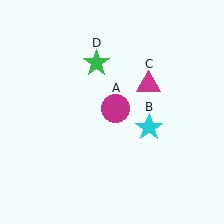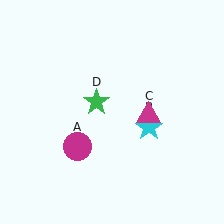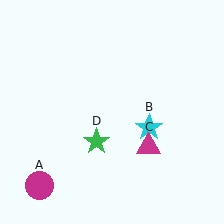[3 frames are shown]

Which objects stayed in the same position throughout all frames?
Cyan star (object B) remained stationary.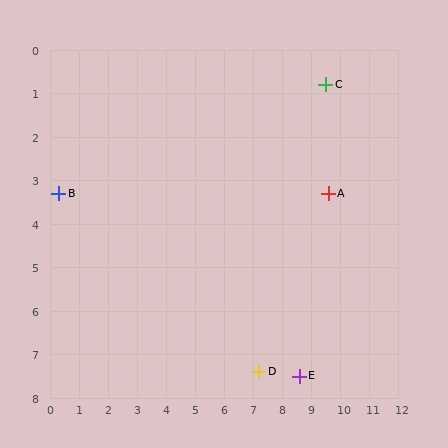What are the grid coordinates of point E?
Point E is at approximately (8.6, 7.5).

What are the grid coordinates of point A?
Point A is at approximately (9.6, 3.3).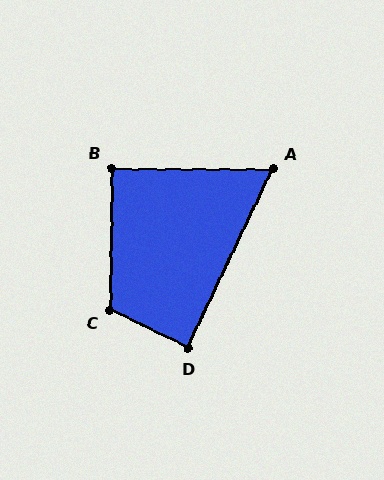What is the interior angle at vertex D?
Approximately 90 degrees (approximately right).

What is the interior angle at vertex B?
Approximately 90 degrees (approximately right).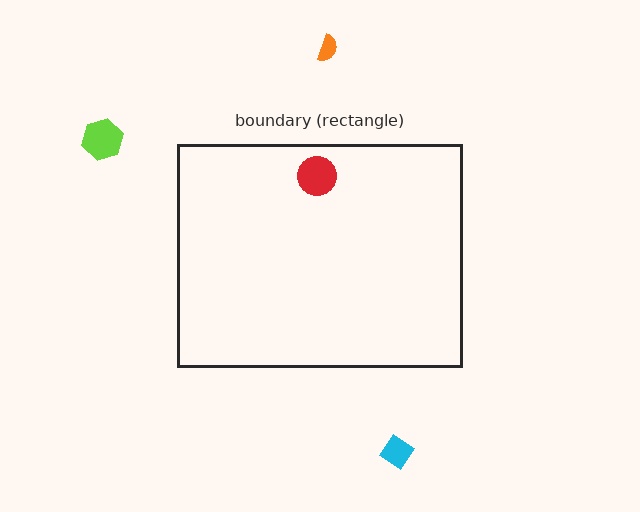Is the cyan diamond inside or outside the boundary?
Outside.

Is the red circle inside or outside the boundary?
Inside.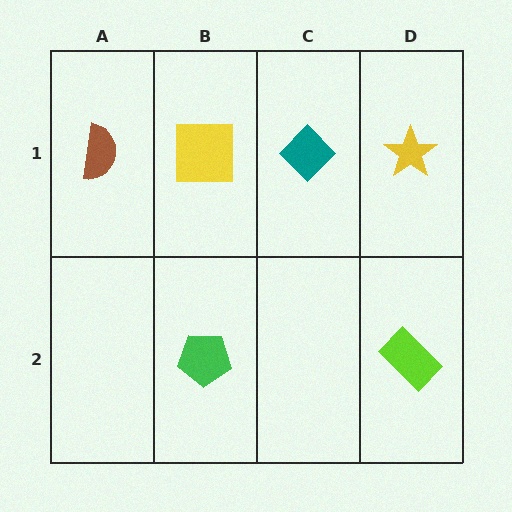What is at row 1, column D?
A yellow star.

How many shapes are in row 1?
4 shapes.